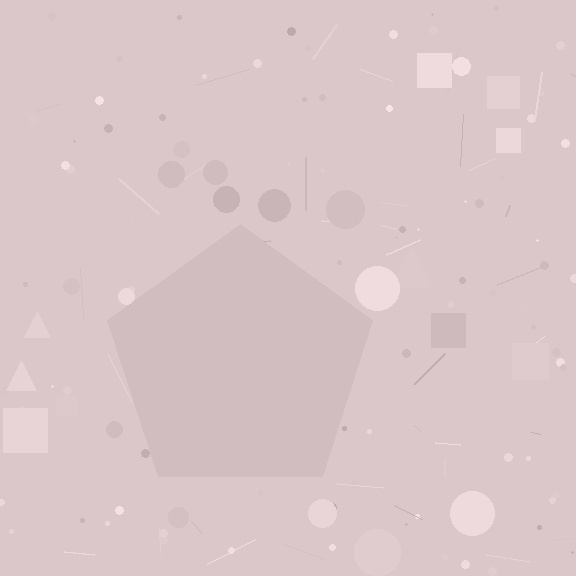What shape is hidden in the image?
A pentagon is hidden in the image.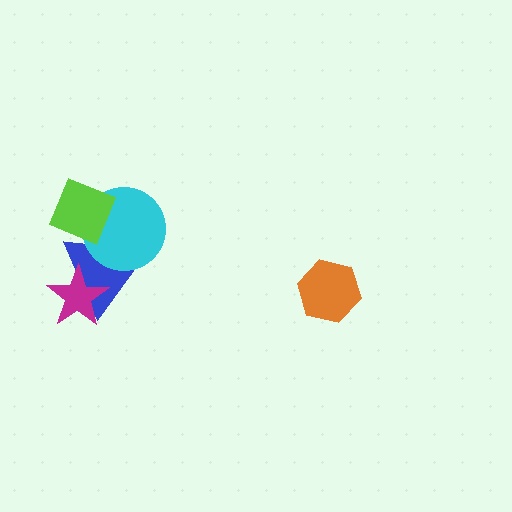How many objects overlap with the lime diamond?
2 objects overlap with the lime diamond.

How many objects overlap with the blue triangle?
3 objects overlap with the blue triangle.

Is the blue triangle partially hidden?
Yes, it is partially covered by another shape.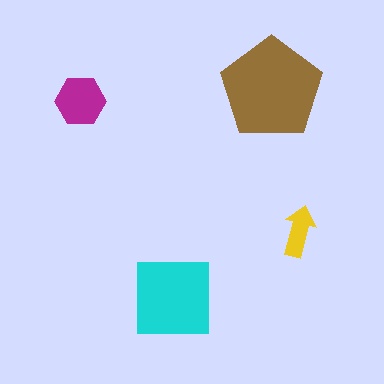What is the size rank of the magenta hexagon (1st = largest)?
3rd.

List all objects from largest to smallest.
The brown pentagon, the cyan square, the magenta hexagon, the yellow arrow.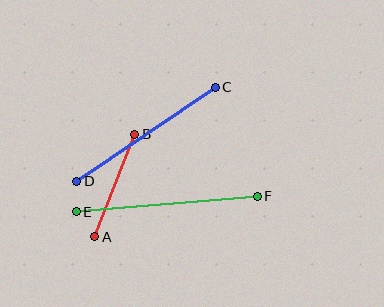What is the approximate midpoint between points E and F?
The midpoint is at approximately (167, 204) pixels.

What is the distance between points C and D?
The distance is approximately 167 pixels.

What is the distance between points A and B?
The distance is approximately 110 pixels.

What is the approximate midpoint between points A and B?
The midpoint is at approximately (115, 186) pixels.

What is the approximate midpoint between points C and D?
The midpoint is at approximately (146, 134) pixels.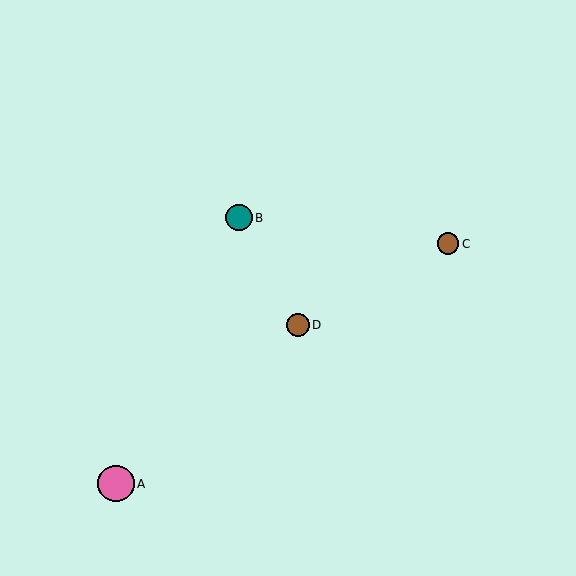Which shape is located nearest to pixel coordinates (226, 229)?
The teal circle (labeled B) at (239, 218) is nearest to that location.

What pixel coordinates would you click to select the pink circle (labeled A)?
Click at (116, 484) to select the pink circle A.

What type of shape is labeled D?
Shape D is a brown circle.